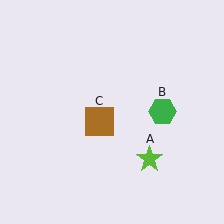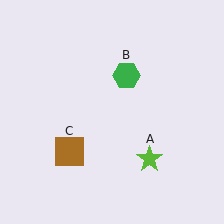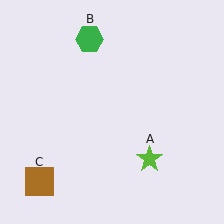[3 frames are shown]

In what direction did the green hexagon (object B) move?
The green hexagon (object B) moved up and to the left.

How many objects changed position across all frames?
2 objects changed position: green hexagon (object B), brown square (object C).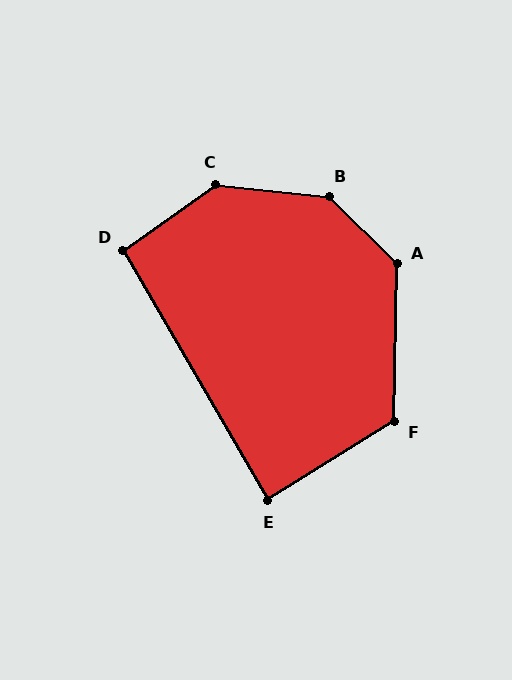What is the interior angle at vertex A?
Approximately 133 degrees (obtuse).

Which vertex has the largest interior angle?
B, at approximately 142 degrees.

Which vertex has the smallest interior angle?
E, at approximately 88 degrees.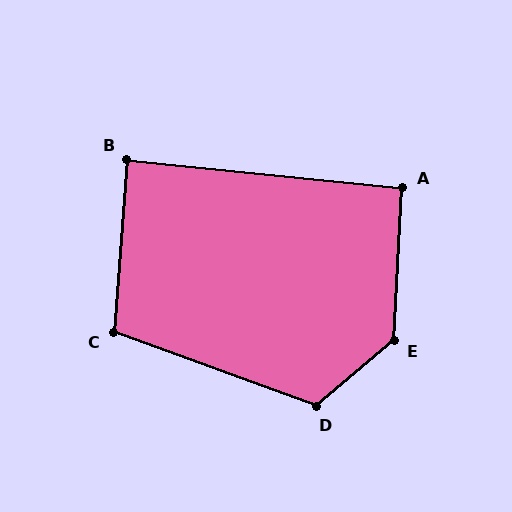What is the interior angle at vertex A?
Approximately 93 degrees (approximately right).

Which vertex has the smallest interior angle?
B, at approximately 88 degrees.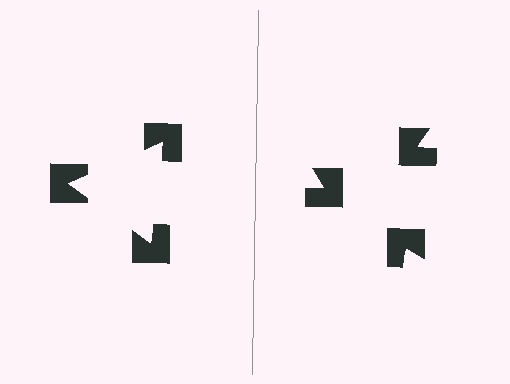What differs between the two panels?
The notched squares are positioned identically on both sides; only the wedge orientations differ. On the left they align to a triangle; on the right they are misaligned.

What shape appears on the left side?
An illusory triangle.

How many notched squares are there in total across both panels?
6 — 3 on each side.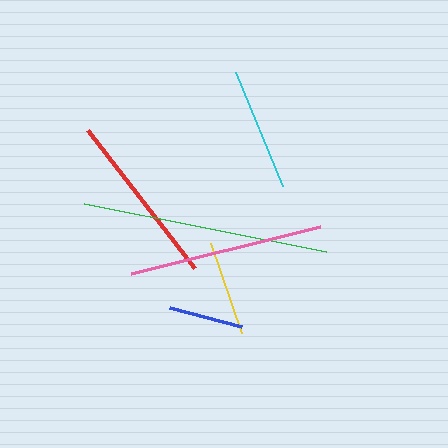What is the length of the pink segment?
The pink segment is approximately 195 pixels long.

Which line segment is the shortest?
The blue line is the shortest at approximately 75 pixels.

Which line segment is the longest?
The green line is the longest at approximately 246 pixels.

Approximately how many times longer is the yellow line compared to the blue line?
The yellow line is approximately 1.3 times the length of the blue line.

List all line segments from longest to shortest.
From longest to shortest: green, pink, red, cyan, yellow, blue.